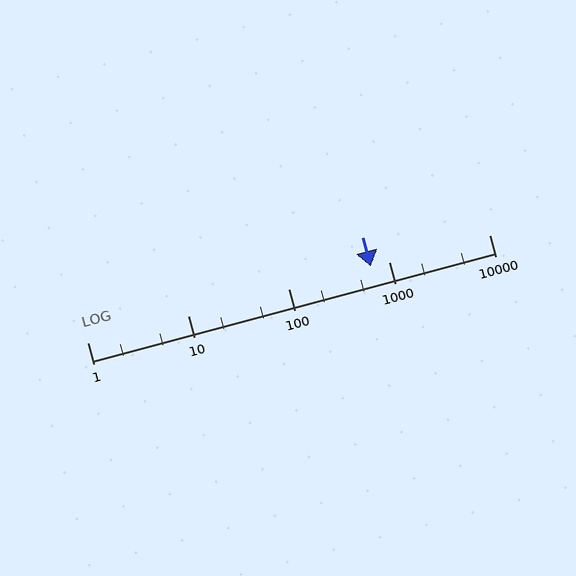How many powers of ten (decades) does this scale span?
The scale spans 4 decades, from 1 to 10000.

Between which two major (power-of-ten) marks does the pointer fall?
The pointer is between 100 and 1000.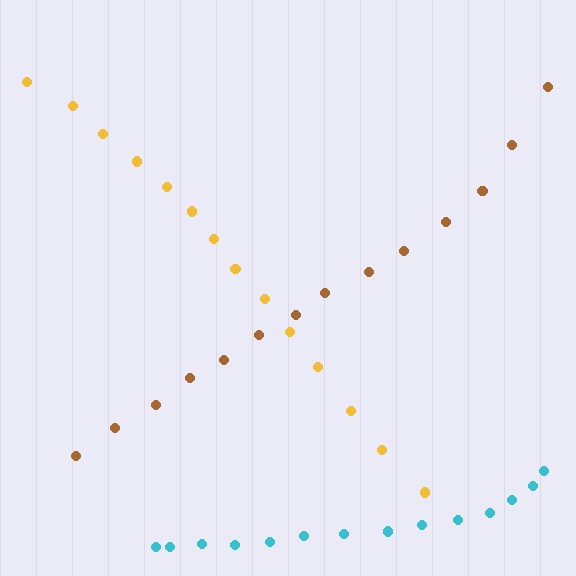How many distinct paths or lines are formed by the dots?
There are 3 distinct paths.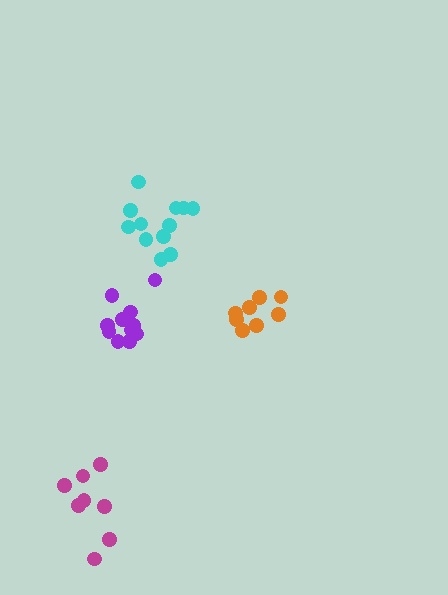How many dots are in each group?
Group 1: 12 dots, Group 2: 12 dots, Group 3: 8 dots, Group 4: 8 dots (40 total).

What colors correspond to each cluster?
The clusters are colored: purple, cyan, orange, magenta.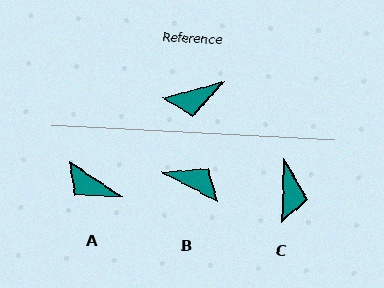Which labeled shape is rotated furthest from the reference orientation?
B, about 138 degrees away.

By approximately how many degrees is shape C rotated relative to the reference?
Approximately 73 degrees counter-clockwise.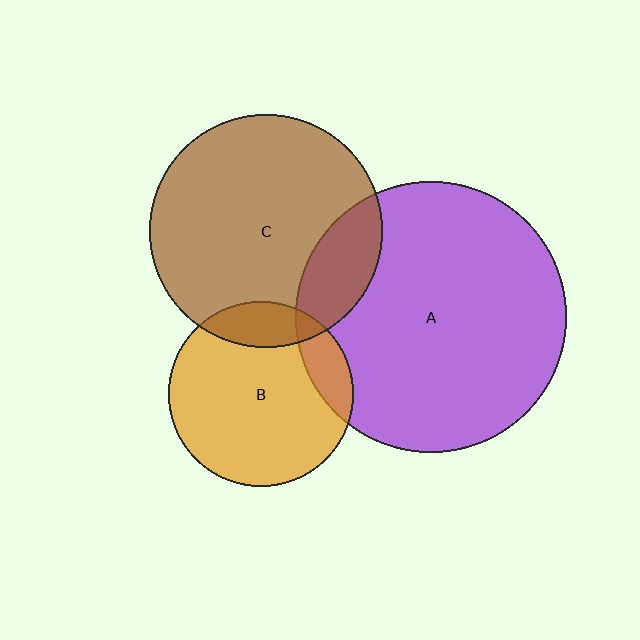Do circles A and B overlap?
Yes.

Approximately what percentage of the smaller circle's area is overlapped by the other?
Approximately 15%.